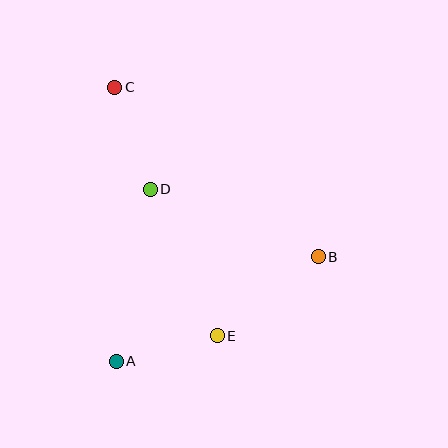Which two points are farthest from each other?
Points A and C are farthest from each other.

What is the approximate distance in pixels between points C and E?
The distance between C and E is approximately 269 pixels.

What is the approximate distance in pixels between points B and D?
The distance between B and D is approximately 181 pixels.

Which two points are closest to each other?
Points A and E are closest to each other.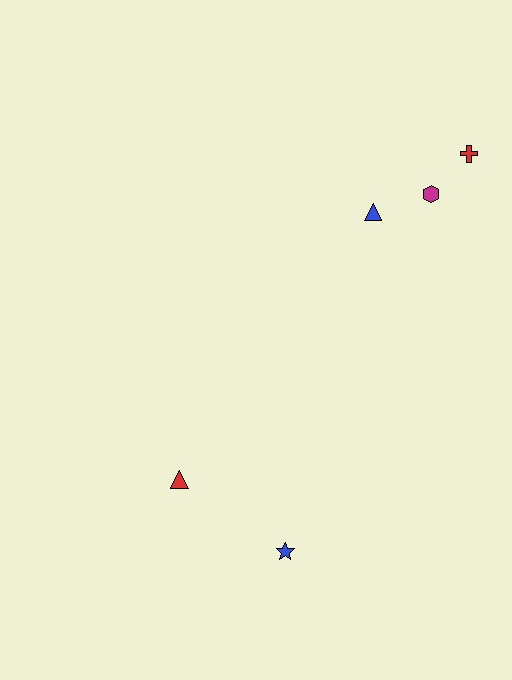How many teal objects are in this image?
There are no teal objects.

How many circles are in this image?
There are no circles.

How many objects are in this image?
There are 5 objects.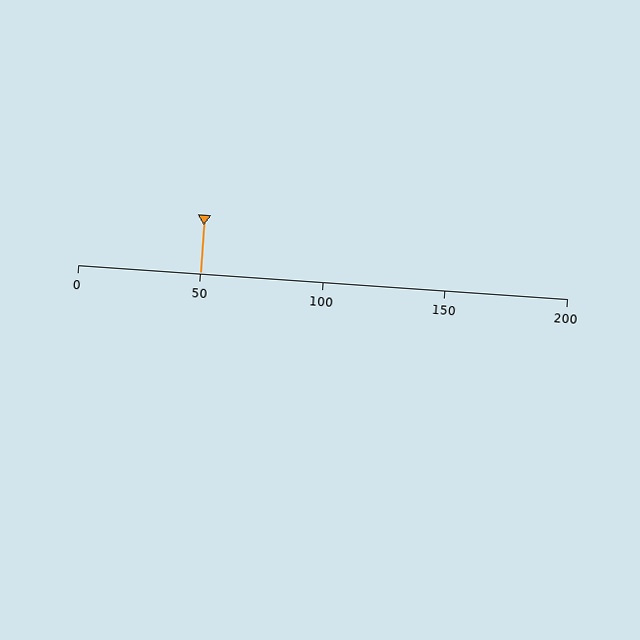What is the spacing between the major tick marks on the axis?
The major ticks are spaced 50 apart.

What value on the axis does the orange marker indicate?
The marker indicates approximately 50.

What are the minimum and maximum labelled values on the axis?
The axis runs from 0 to 200.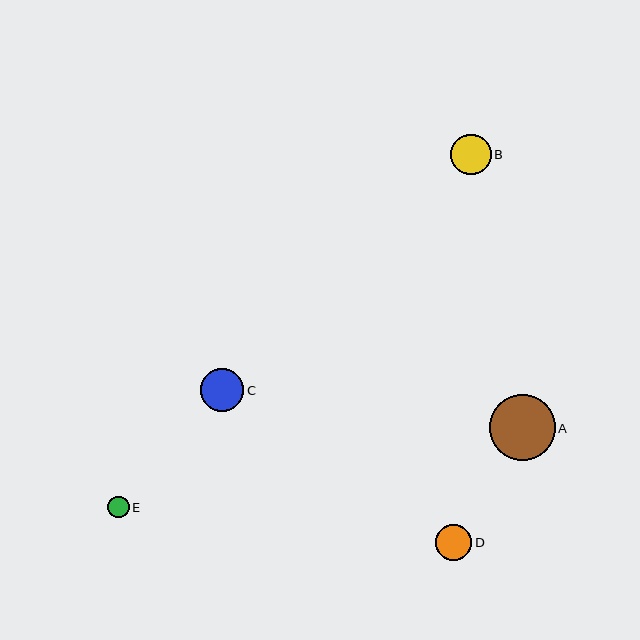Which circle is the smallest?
Circle E is the smallest with a size of approximately 21 pixels.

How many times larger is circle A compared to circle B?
Circle A is approximately 1.6 times the size of circle B.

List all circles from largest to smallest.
From largest to smallest: A, C, B, D, E.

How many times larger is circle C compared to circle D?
Circle C is approximately 1.2 times the size of circle D.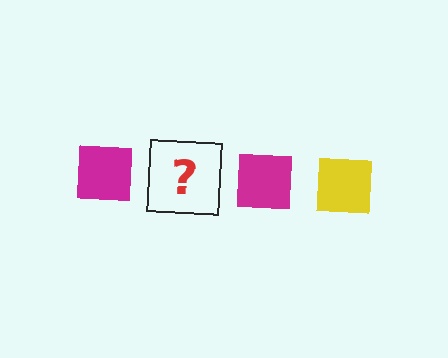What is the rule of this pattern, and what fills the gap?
The rule is that the pattern cycles through magenta, yellow squares. The gap should be filled with a yellow square.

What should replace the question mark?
The question mark should be replaced with a yellow square.